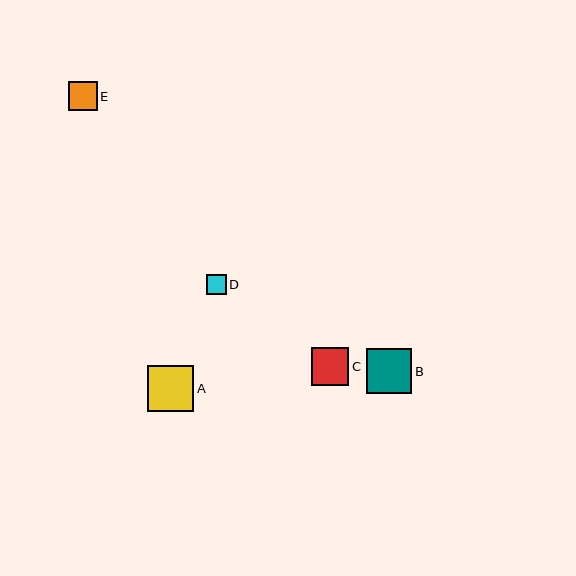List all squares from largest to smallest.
From largest to smallest: A, B, C, E, D.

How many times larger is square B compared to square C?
Square B is approximately 1.2 times the size of square C.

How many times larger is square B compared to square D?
Square B is approximately 2.2 times the size of square D.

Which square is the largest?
Square A is the largest with a size of approximately 46 pixels.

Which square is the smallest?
Square D is the smallest with a size of approximately 20 pixels.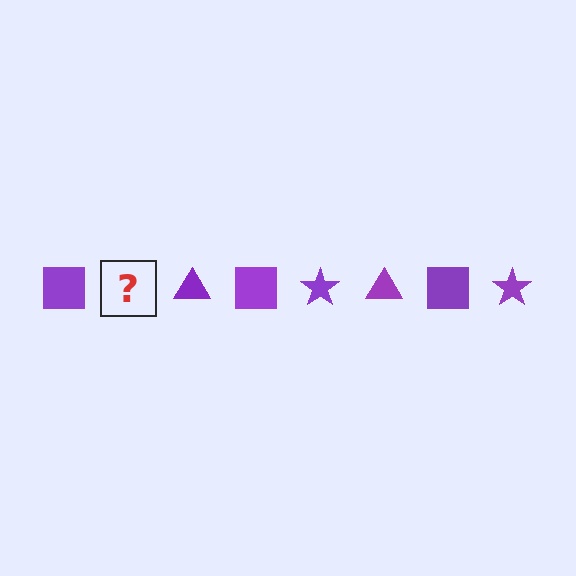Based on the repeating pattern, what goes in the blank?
The blank should be a purple star.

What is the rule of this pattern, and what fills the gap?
The rule is that the pattern cycles through square, star, triangle shapes in purple. The gap should be filled with a purple star.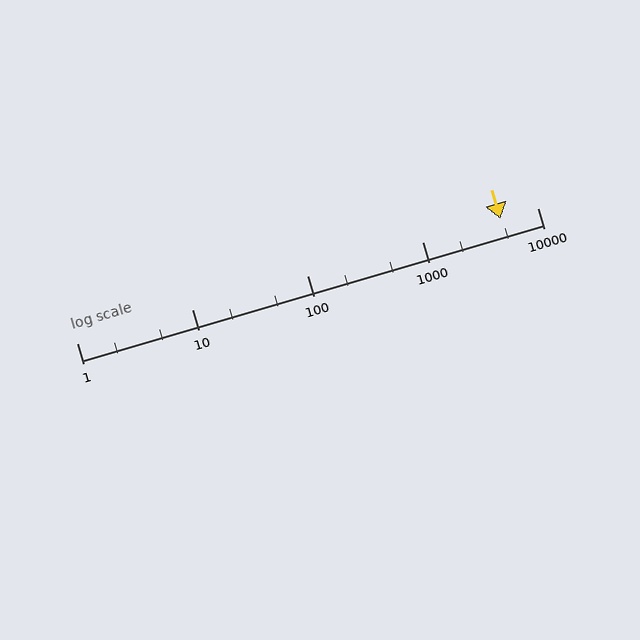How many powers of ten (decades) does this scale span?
The scale spans 4 decades, from 1 to 10000.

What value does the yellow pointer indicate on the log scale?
The pointer indicates approximately 4800.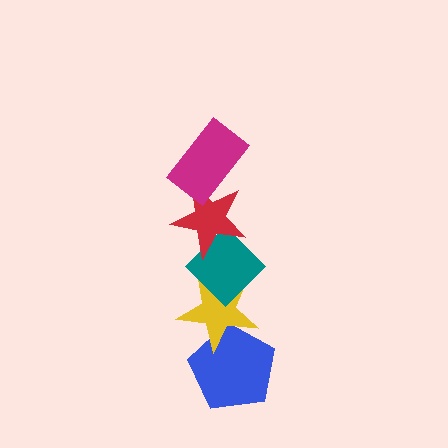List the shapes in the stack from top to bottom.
From top to bottom: the magenta rectangle, the red star, the teal diamond, the yellow star, the blue pentagon.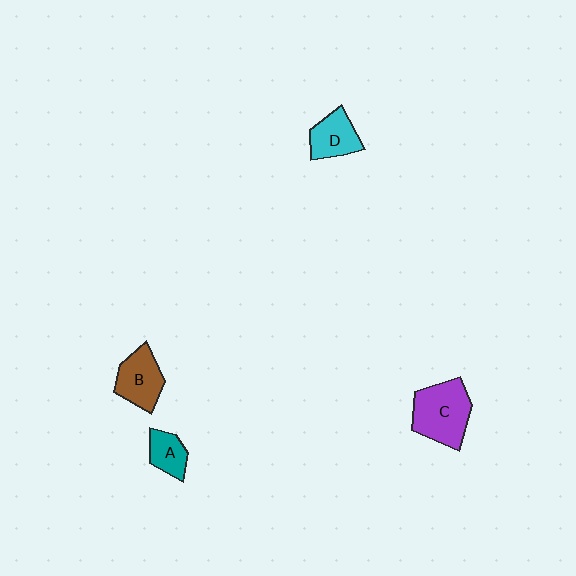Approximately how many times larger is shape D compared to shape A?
Approximately 1.3 times.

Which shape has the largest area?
Shape C (purple).